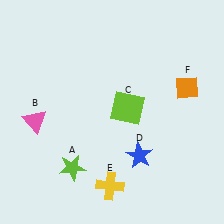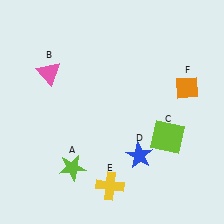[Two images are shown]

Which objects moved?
The objects that moved are: the pink triangle (B), the lime square (C).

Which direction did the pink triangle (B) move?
The pink triangle (B) moved up.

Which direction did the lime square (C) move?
The lime square (C) moved right.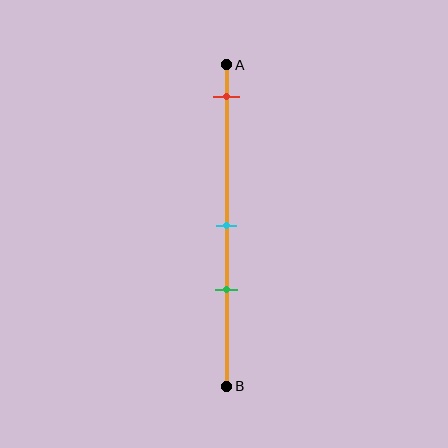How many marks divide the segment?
There are 3 marks dividing the segment.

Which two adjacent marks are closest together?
The cyan and green marks are the closest adjacent pair.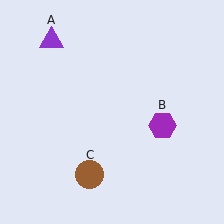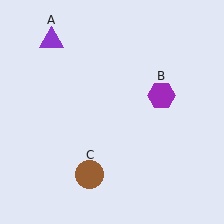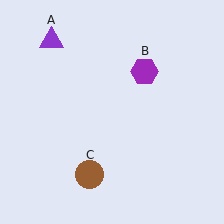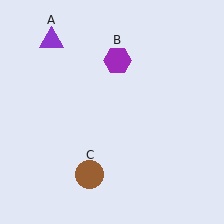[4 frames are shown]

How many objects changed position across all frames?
1 object changed position: purple hexagon (object B).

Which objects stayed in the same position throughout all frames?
Purple triangle (object A) and brown circle (object C) remained stationary.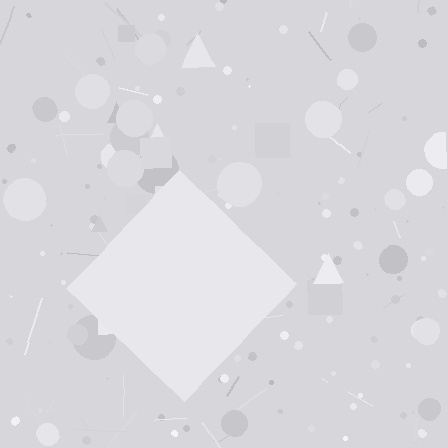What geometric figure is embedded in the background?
A diamond is embedded in the background.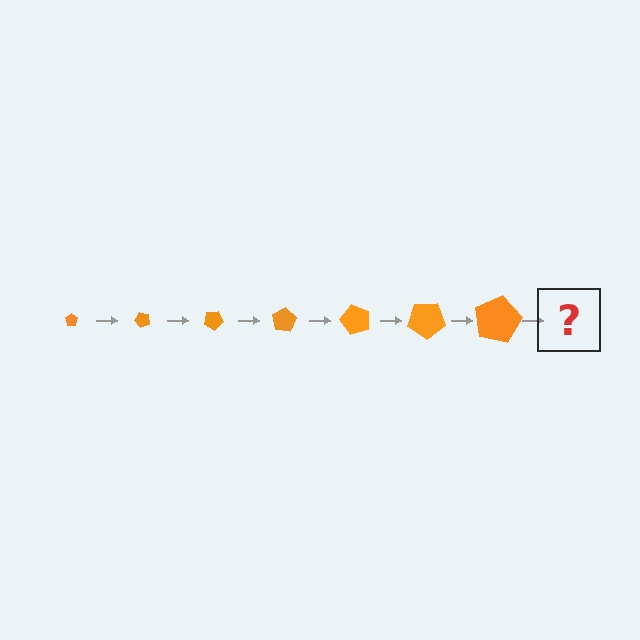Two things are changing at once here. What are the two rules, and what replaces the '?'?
The two rules are that the pentagon grows larger each step and it rotates 50 degrees each step. The '?' should be a pentagon, larger than the previous one and rotated 350 degrees from the start.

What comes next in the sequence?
The next element should be a pentagon, larger than the previous one and rotated 350 degrees from the start.